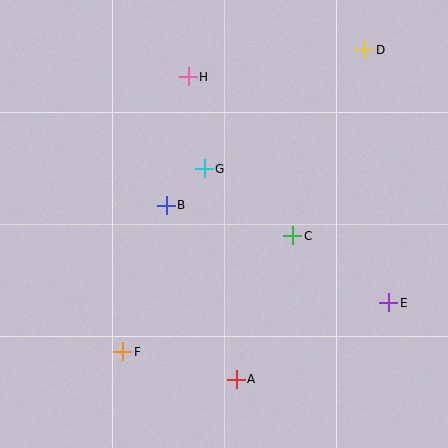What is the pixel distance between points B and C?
The distance between B and C is 130 pixels.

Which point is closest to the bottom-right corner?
Point E is closest to the bottom-right corner.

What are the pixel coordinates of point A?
Point A is at (236, 379).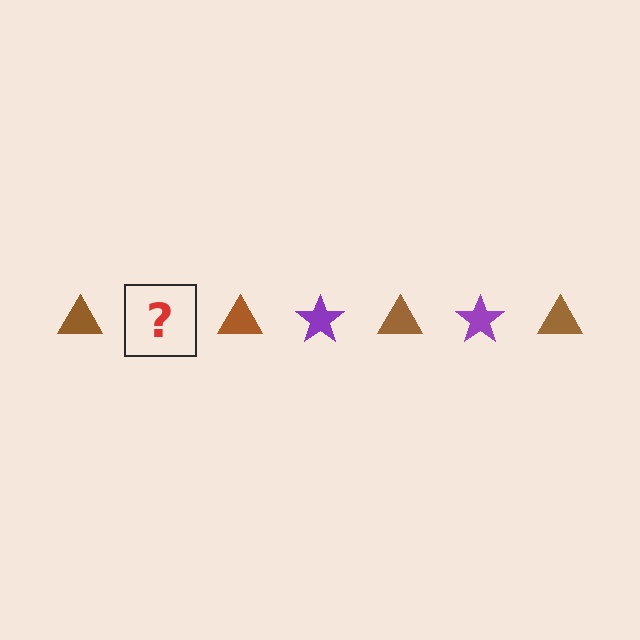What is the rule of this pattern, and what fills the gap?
The rule is that the pattern alternates between brown triangle and purple star. The gap should be filled with a purple star.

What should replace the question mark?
The question mark should be replaced with a purple star.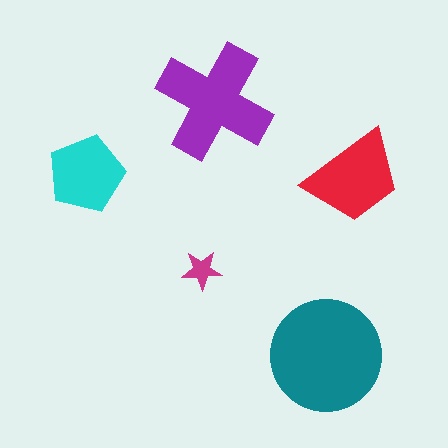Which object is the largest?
The teal circle.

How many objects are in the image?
There are 5 objects in the image.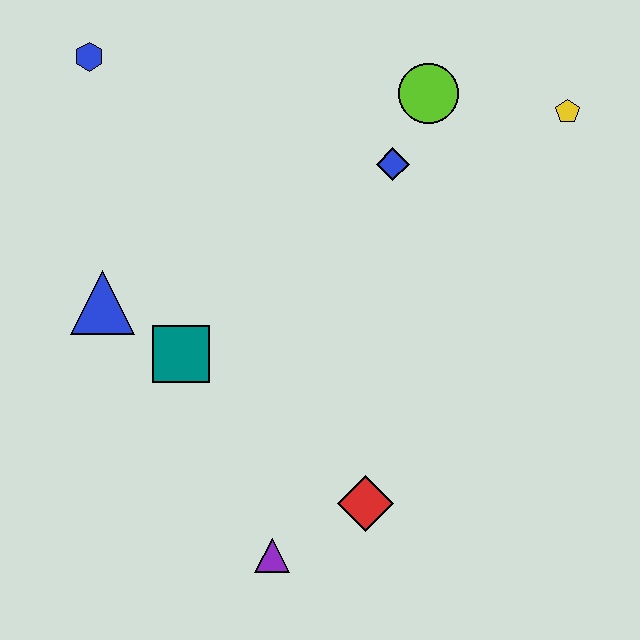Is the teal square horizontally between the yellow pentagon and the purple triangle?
No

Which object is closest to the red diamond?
The purple triangle is closest to the red diamond.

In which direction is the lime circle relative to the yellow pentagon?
The lime circle is to the left of the yellow pentagon.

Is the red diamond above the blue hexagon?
No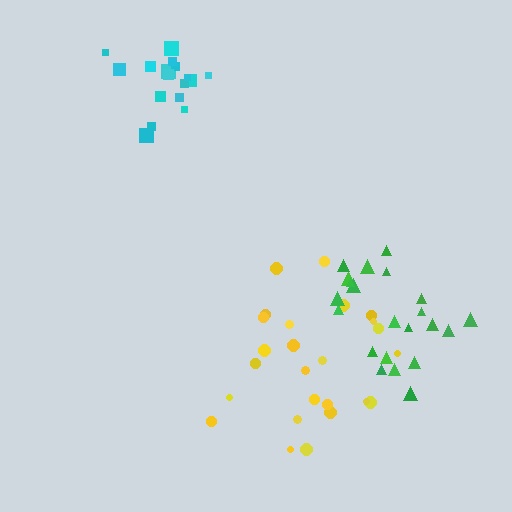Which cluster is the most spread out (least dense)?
Yellow.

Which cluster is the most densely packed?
Green.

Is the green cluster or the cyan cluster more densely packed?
Green.